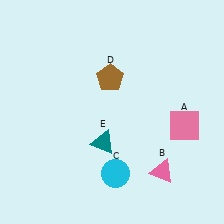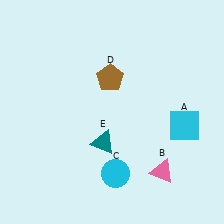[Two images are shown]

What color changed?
The square (A) changed from pink in Image 1 to cyan in Image 2.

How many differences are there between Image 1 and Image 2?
There is 1 difference between the two images.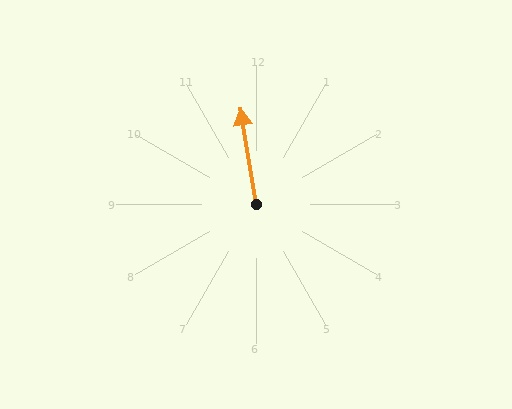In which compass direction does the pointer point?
North.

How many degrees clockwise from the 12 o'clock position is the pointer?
Approximately 351 degrees.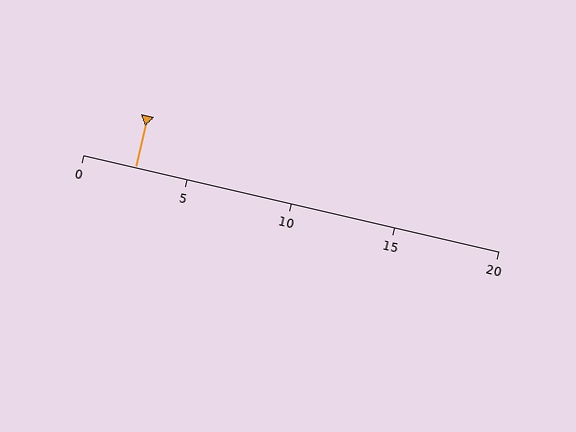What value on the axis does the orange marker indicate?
The marker indicates approximately 2.5.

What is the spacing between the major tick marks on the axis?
The major ticks are spaced 5 apart.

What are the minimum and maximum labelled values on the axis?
The axis runs from 0 to 20.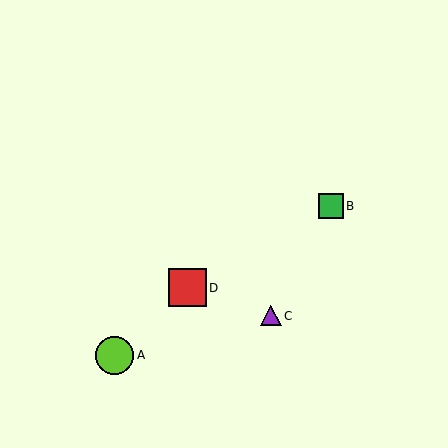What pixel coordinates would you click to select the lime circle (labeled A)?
Click at (114, 355) to select the lime circle A.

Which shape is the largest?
The lime circle (labeled A) is the largest.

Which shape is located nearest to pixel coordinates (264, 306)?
The purple triangle (labeled C) at (271, 316) is nearest to that location.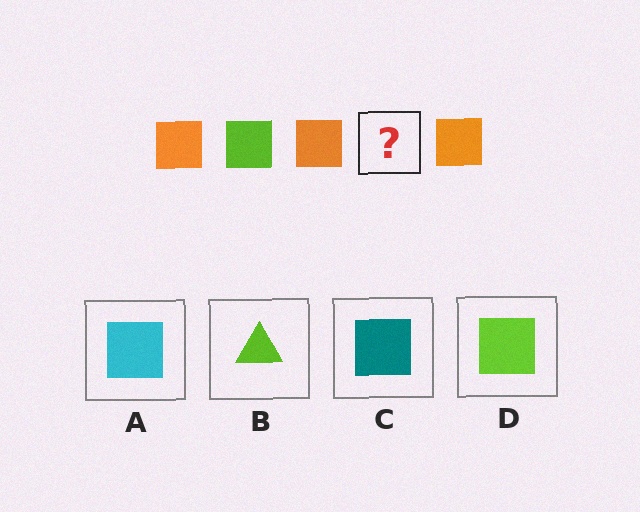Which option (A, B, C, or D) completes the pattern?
D.